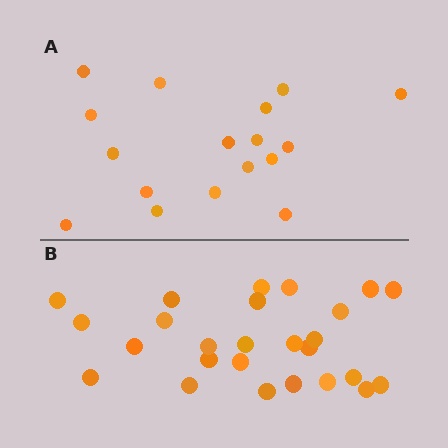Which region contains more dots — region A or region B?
Region B (the bottom region) has more dots.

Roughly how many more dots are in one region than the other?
Region B has roughly 8 or so more dots than region A.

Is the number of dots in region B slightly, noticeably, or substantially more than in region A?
Region B has substantially more. The ratio is roughly 1.5 to 1.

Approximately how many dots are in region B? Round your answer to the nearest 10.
About 30 dots. (The exact count is 26, which rounds to 30.)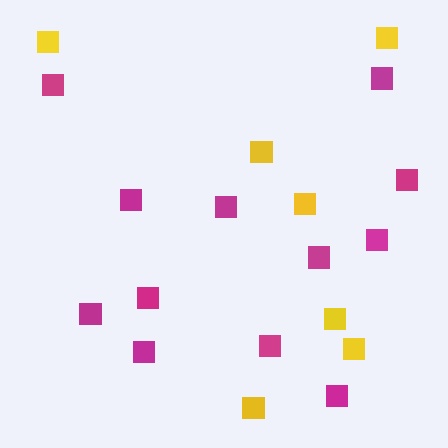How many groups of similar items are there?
There are 2 groups: one group of yellow squares (7) and one group of magenta squares (12).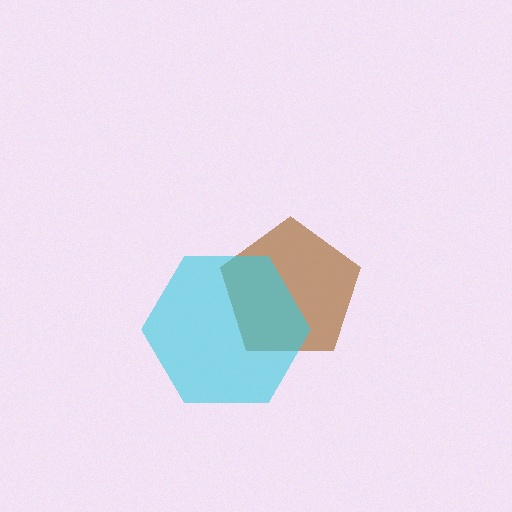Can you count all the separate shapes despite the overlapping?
Yes, there are 2 separate shapes.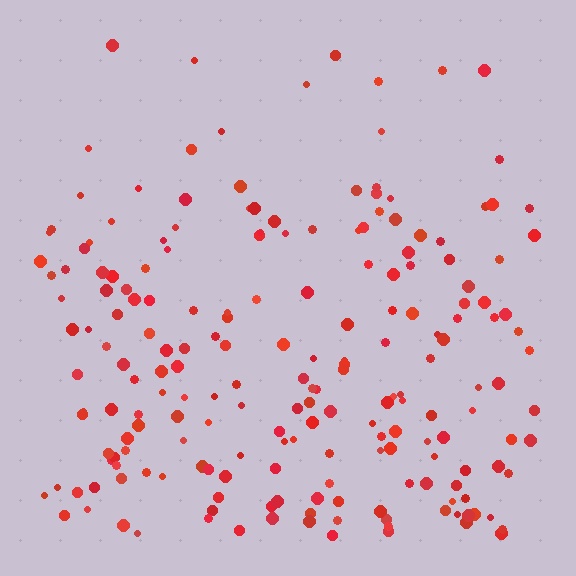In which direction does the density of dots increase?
From top to bottom, with the bottom side densest.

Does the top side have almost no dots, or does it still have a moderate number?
Still a moderate number, just noticeably fewer than the bottom.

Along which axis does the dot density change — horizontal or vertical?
Vertical.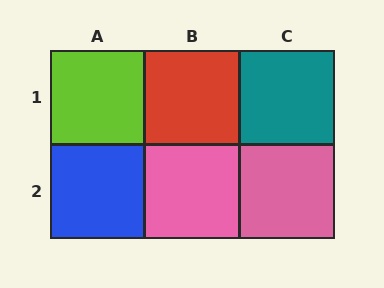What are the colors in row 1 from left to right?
Lime, red, teal.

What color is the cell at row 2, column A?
Blue.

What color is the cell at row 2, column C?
Pink.